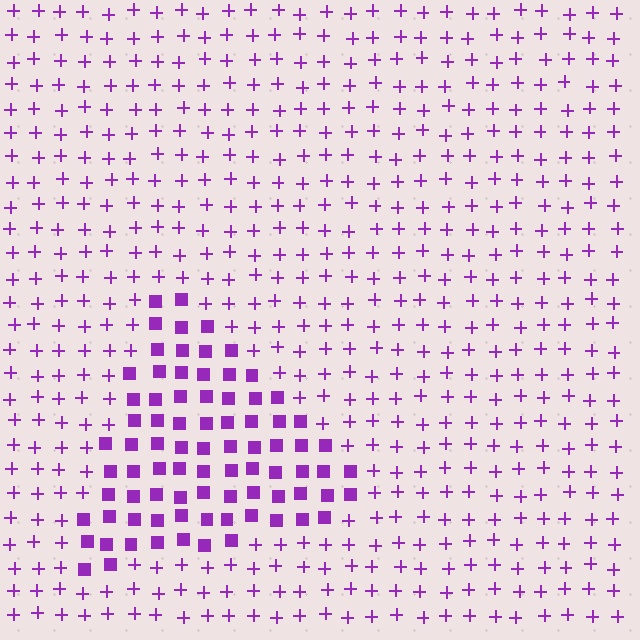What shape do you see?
I see a triangle.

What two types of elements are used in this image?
The image uses squares inside the triangle region and plus signs outside it.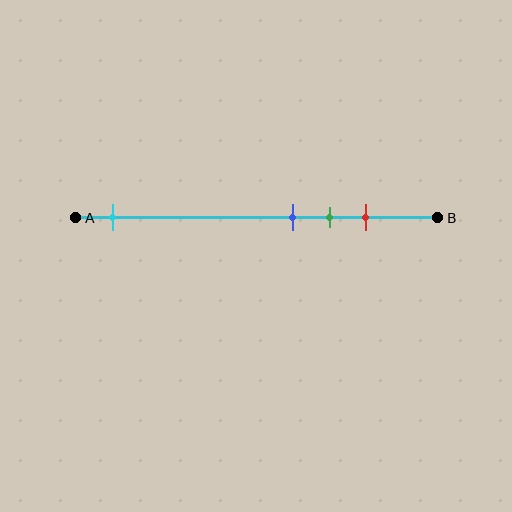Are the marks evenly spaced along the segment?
No, the marks are not evenly spaced.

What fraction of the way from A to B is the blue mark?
The blue mark is approximately 60% (0.6) of the way from A to B.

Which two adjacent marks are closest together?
The blue and green marks are the closest adjacent pair.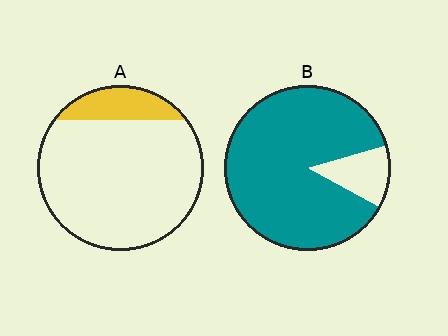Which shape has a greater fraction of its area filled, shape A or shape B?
Shape B.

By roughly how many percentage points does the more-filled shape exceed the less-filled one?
By roughly 70 percentage points (B over A).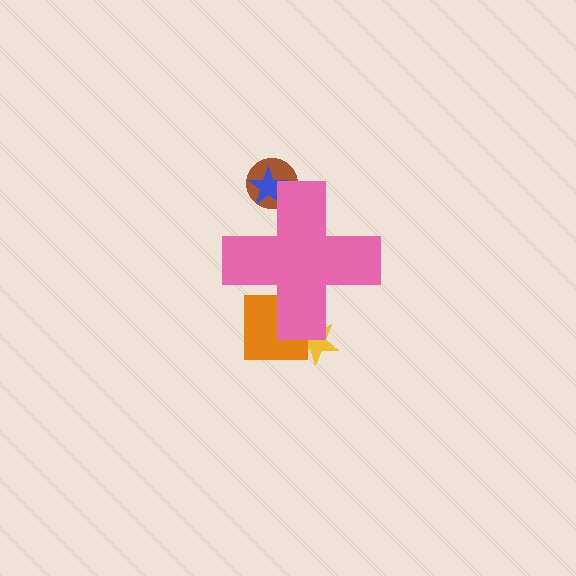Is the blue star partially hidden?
Yes, the blue star is partially hidden behind the pink cross.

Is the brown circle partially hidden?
Yes, the brown circle is partially hidden behind the pink cross.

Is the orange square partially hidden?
Yes, the orange square is partially hidden behind the pink cross.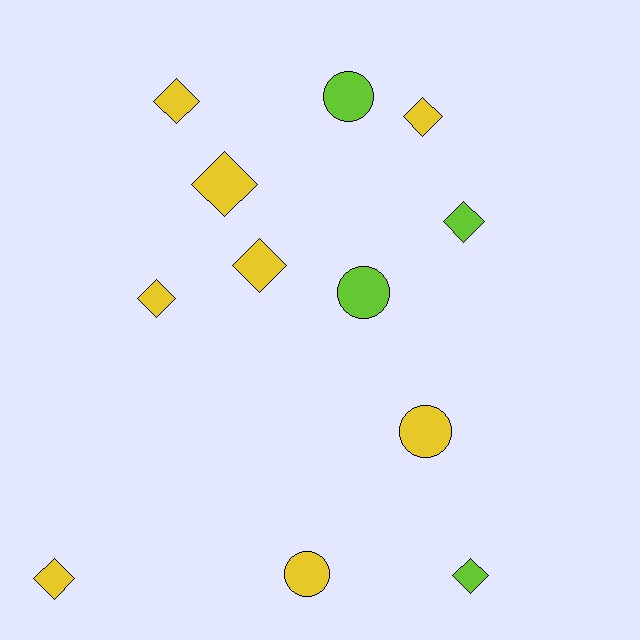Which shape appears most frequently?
Diamond, with 8 objects.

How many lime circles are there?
There are 2 lime circles.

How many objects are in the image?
There are 12 objects.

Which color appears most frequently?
Yellow, with 8 objects.